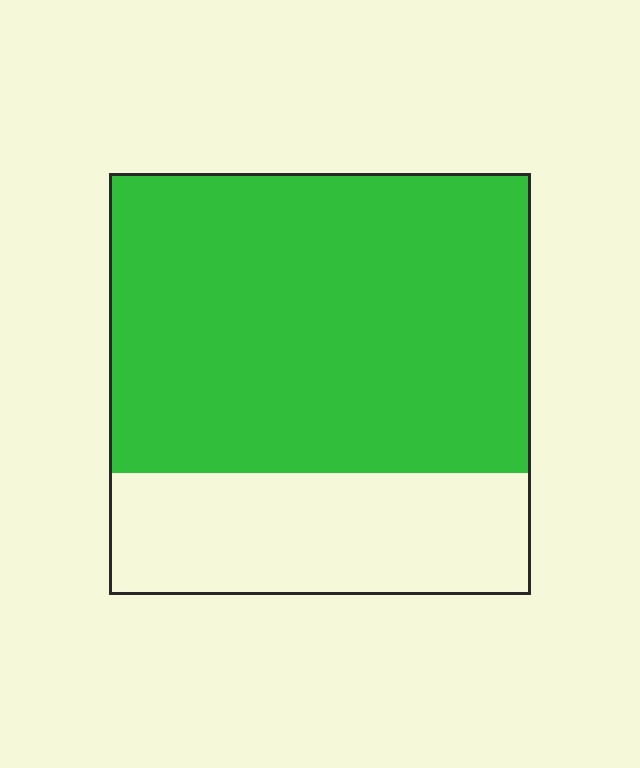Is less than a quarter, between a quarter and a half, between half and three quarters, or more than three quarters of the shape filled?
Between half and three quarters.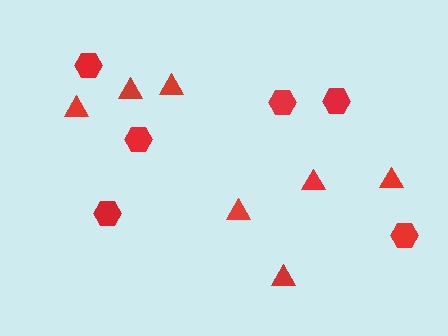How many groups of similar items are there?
There are 2 groups: one group of hexagons (6) and one group of triangles (7).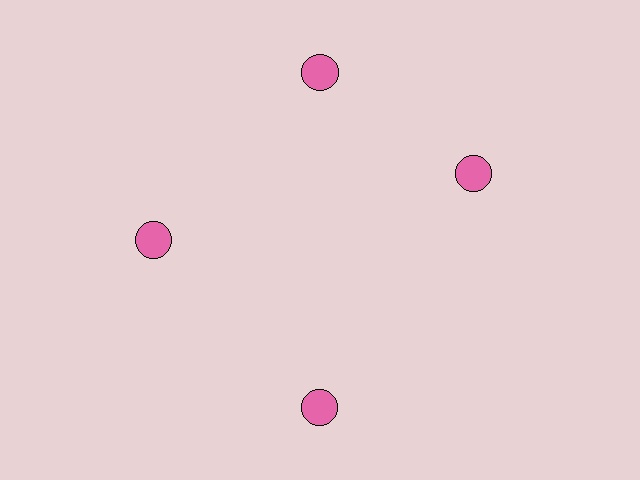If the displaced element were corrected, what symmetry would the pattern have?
It would have 4-fold rotational symmetry — the pattern would map onto itself every 90 degrees.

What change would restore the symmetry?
The symmetry would be restored by rotating it back into even spacing with its neighbors so that all 4 circles sit at equal angles and equal distance from the center.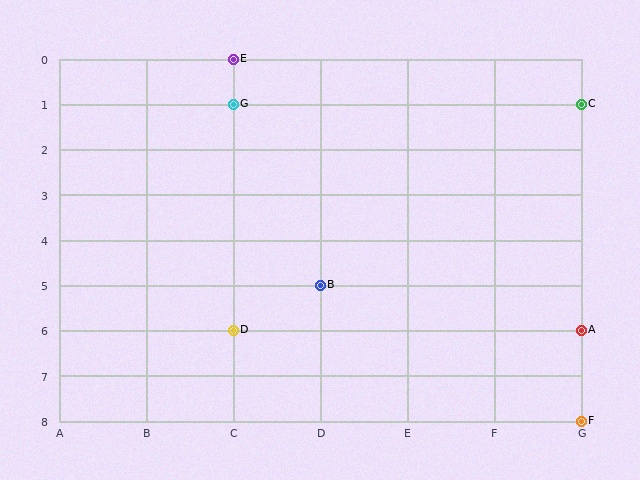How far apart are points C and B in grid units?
Points C and B are 3 columns and 4 rows apart (about 5.0 grid units diagonally).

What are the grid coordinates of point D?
Point D is at grid coordinates (C, 6).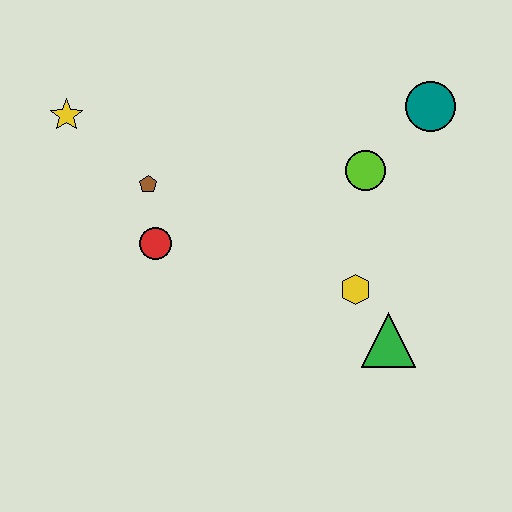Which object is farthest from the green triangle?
The yellow star is farthest from the green triangle.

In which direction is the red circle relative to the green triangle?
The red circle is to the left of the green triangle.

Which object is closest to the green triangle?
The yellow hexagon is closest to the green triangle.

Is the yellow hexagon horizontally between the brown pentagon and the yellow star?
No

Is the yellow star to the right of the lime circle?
No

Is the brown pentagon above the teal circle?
No